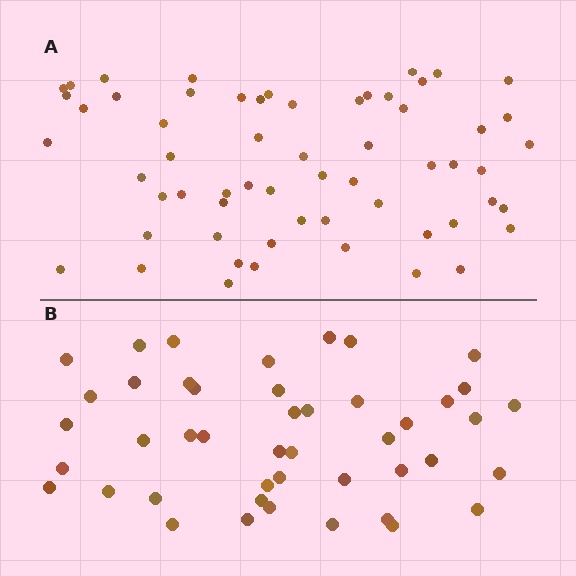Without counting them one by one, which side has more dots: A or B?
Region A (the top region) has more dots.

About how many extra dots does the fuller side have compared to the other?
Region A has approximately 15 more dots than region B.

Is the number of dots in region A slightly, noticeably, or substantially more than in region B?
Region A has noticeably more, but not dramatically so. The ratio is roughly 1.3 to 1.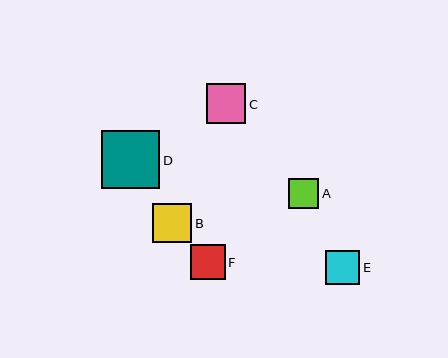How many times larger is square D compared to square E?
Square D is approximately 1.7 times the size of square E.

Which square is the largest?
Square D is the largest with a size of approximately 59 pixels.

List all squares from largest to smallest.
From largest to smallest: D, C, B, F, E, A.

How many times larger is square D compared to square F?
Square D is approximately 1.7 times the size of square F.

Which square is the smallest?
Square A is the smallest with a size of approximately 30 pixels.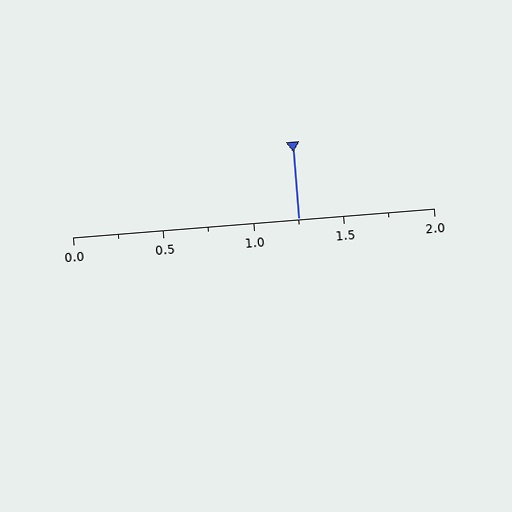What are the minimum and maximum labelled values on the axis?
The axis runs from 0.0 to 2.0.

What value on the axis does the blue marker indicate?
The marker indicates approximately 1.25.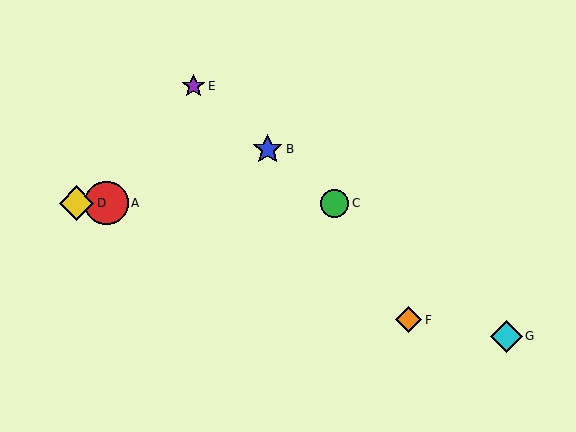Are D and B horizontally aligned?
No, D is at y≈203 and B is at y≈149.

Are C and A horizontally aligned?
Yes, both are at y≈203.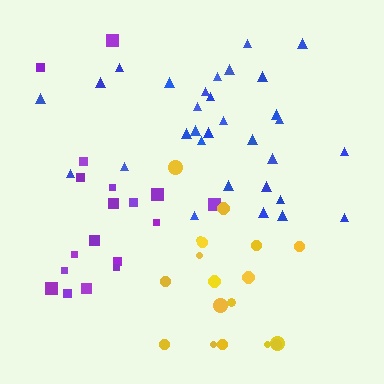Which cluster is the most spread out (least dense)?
Purple.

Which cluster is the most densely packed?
Blue.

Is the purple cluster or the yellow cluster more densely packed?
Yellow.